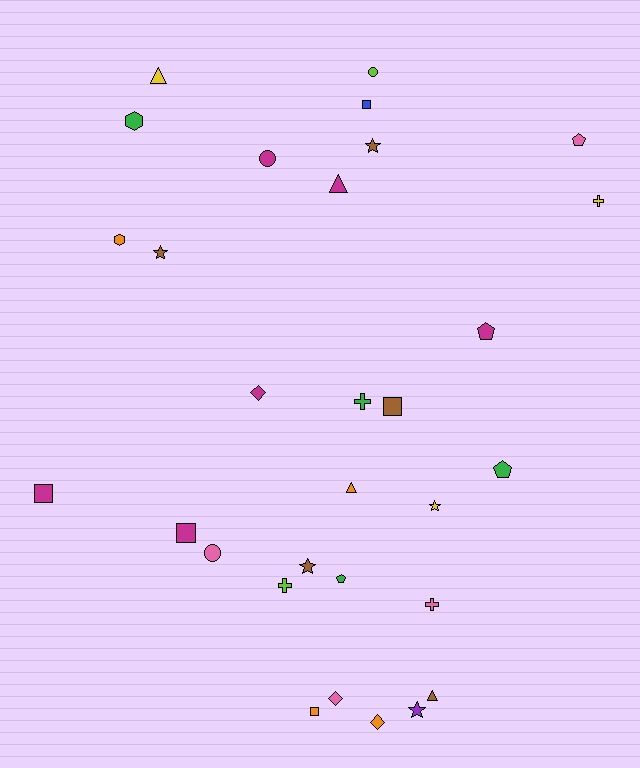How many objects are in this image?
There are 30 objects.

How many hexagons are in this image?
There are 2 hexagons.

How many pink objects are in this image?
There are 4 pink objects.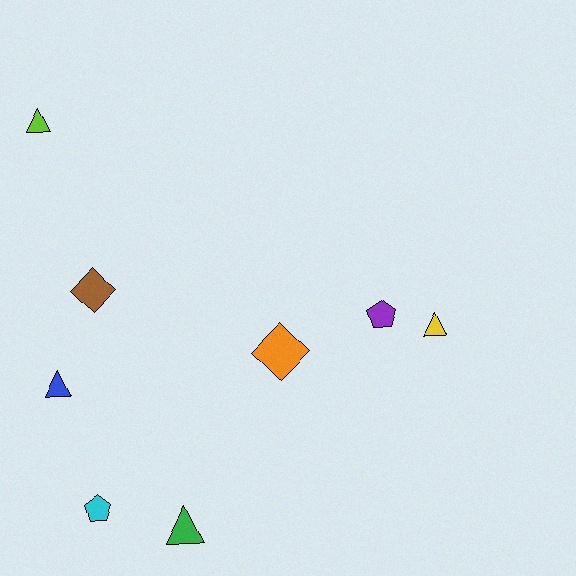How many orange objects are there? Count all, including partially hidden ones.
There is 1 orange object.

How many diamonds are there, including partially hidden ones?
There are 2 diamonds.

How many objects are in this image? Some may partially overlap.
There are 8 objects.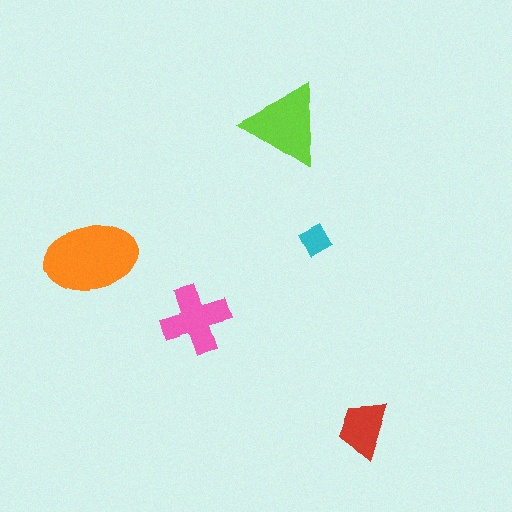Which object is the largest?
The orange ellipse.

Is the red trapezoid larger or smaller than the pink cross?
Smaller.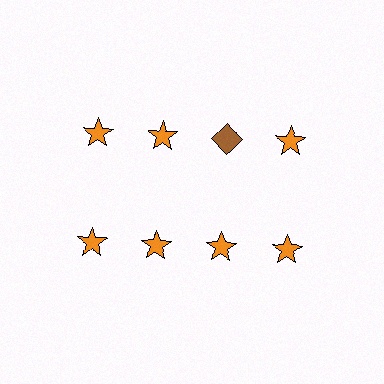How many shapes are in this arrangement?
There are 8 shapes arranged in a grid pattern.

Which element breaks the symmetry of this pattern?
The brown diamond in the top row, center column breaks the symmetry. All other shapes are orange stars.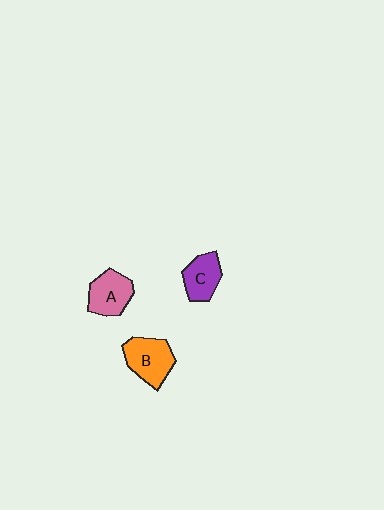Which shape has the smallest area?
Shape C (purple).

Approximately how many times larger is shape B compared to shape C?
Approximately 1.3 times.